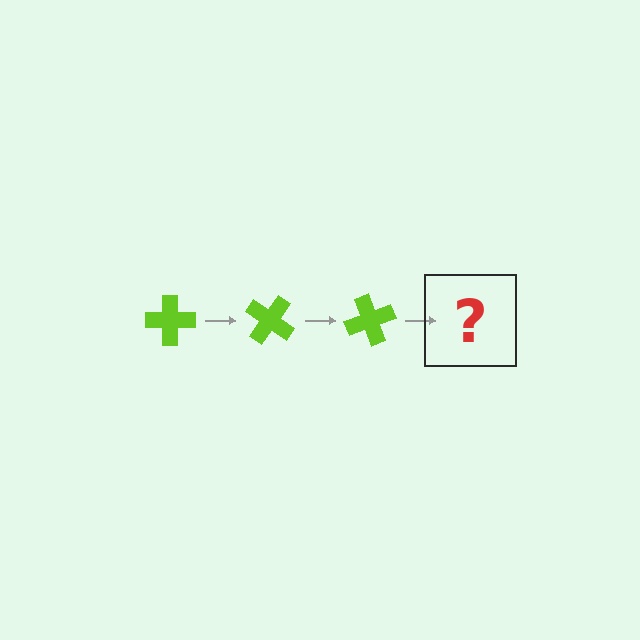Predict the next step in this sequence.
The next step is a lime cross rotated 105 degrees.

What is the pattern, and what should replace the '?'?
The pattern is that the cross rotates 35 degrees each step. The '?' should be a lime cross rotated 105 degrees.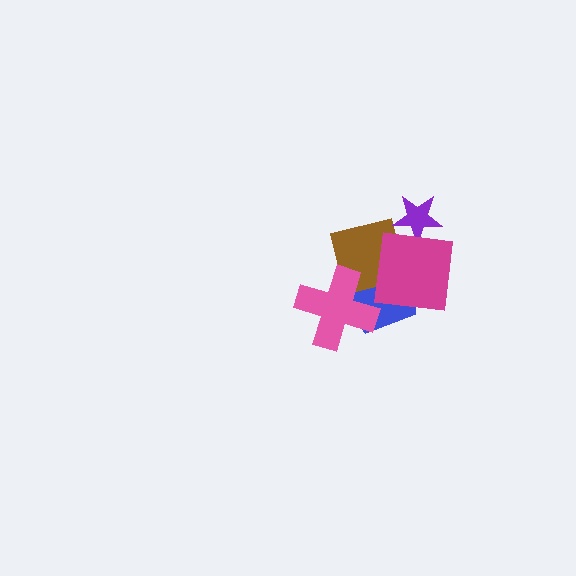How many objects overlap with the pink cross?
2 objects overlap with the pink cross.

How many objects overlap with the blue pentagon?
3 objects overlap with the blue pentagon.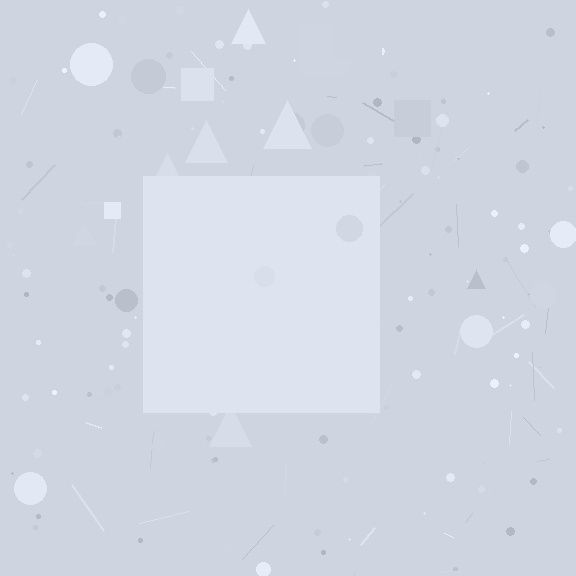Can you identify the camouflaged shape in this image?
The camouflaged shape is a square.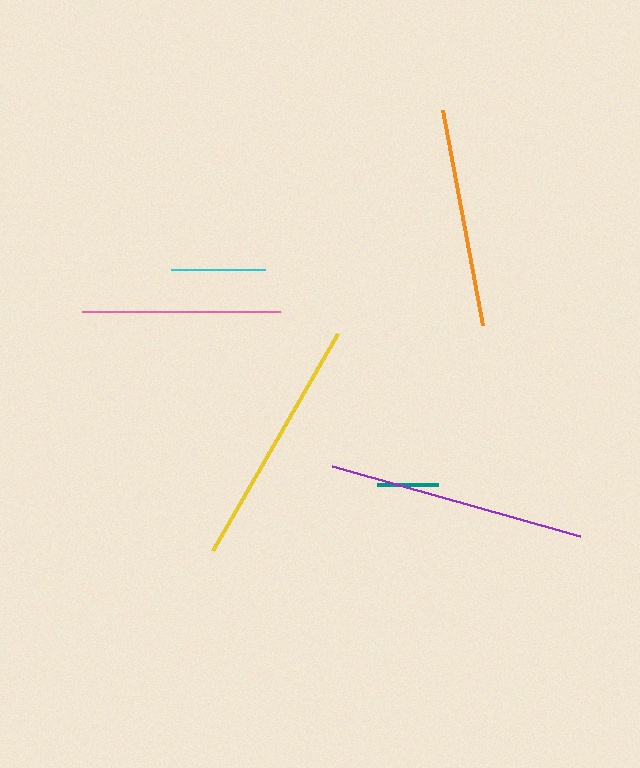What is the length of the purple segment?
The purple segment is approximately 258 pixels long.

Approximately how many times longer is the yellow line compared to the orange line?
The yellow line is approximately 1.1 times the length of the orange line.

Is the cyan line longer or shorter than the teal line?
The cyan line is longer than the teal line.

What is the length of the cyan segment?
The cyan segment is approximately 93 pixels long.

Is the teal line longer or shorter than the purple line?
The purple line is longer than the teal line.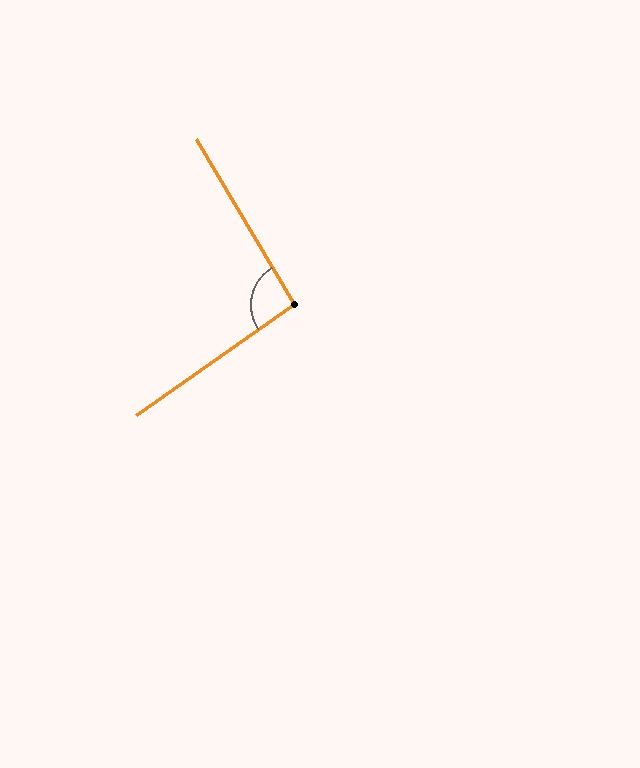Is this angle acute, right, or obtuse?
It is approximately a right angle.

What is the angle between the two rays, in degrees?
Approximately 95 degrees.